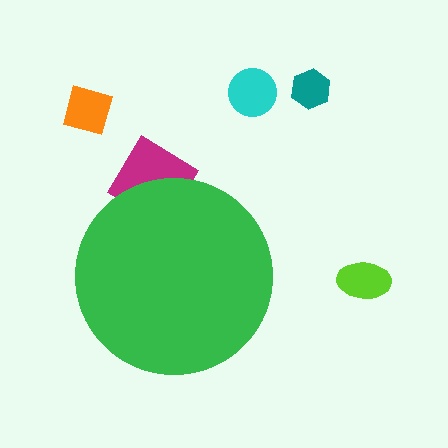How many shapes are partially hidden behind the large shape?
1 shape is partially hidden.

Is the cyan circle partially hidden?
No, the cyan circle is fully visible.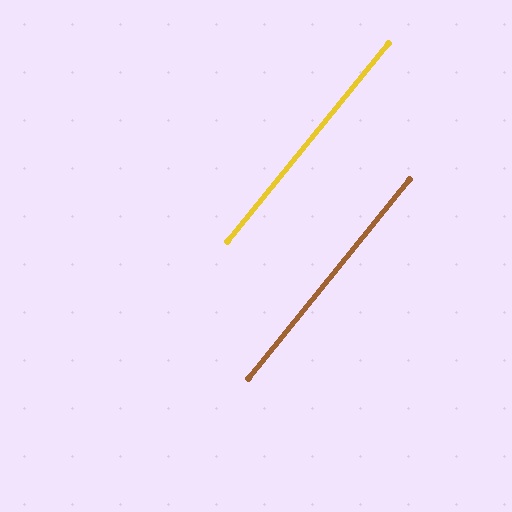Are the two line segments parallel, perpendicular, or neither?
Parallel — their directions differ by only 0.4°.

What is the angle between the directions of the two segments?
Approximately 0 degrees.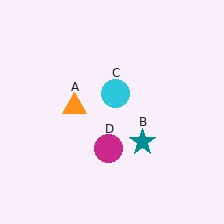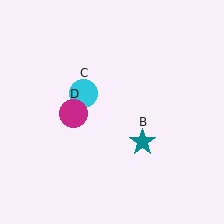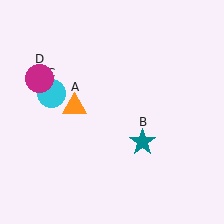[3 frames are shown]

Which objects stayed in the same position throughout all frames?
Orange triangle (object A) and teal star (object B) remained stationary.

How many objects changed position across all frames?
2 objects changed position: cyan circle (object C), magenta circle (object D).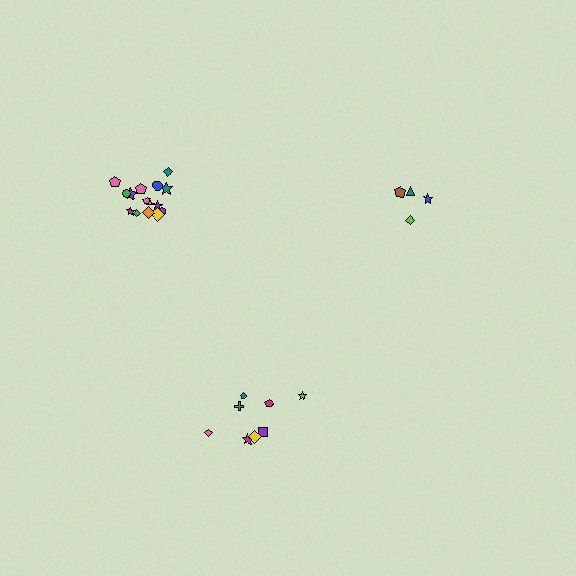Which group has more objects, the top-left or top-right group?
The top-left group.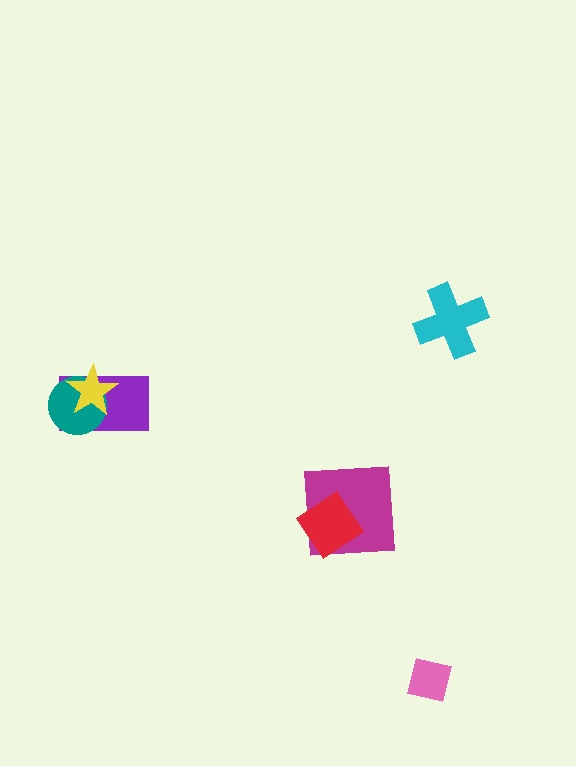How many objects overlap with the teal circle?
2 objects overlap with the teal circle.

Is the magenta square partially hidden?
Yes, it is partially covered by another shape.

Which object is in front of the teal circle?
The yellow star is in front of the teal circle.